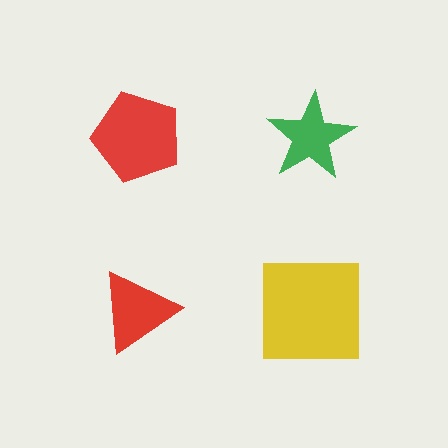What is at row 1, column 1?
A red pentagon.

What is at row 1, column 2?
A green star.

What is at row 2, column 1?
A red triangle.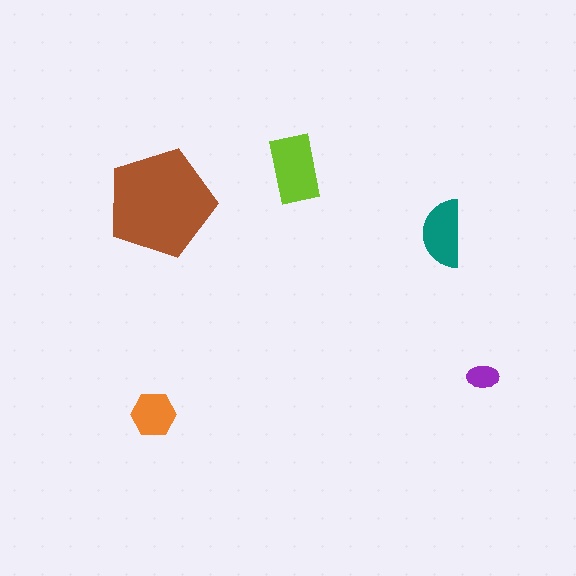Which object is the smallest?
The purple ellipse.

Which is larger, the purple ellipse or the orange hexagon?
The orange hexagon.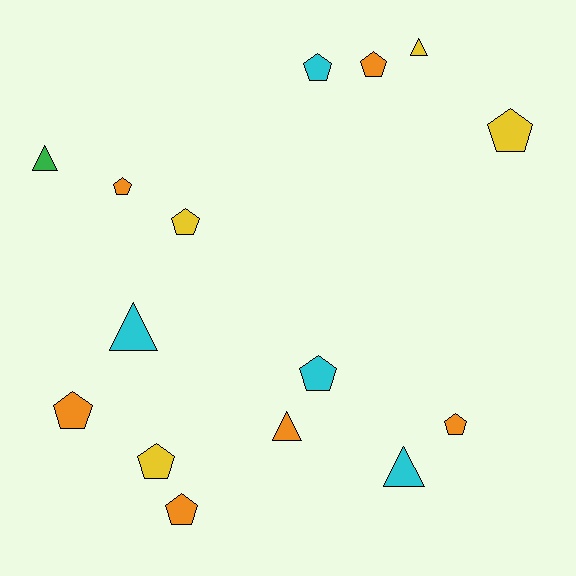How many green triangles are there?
There is 1 green triangle.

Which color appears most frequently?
Orange, with 6 objects.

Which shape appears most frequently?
Pentagon, with 10 objects.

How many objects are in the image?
There are 15 objects.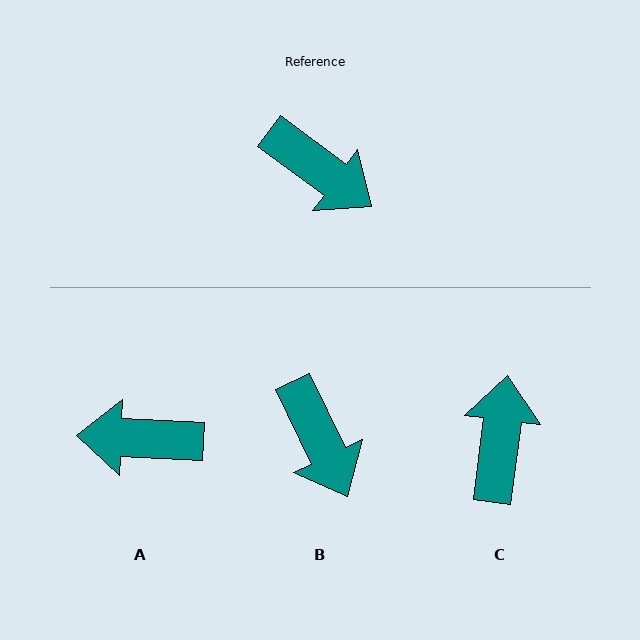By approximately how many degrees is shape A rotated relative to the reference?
Approximately 146 degrees clockwise.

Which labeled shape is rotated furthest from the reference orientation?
A, about 146 degrees away.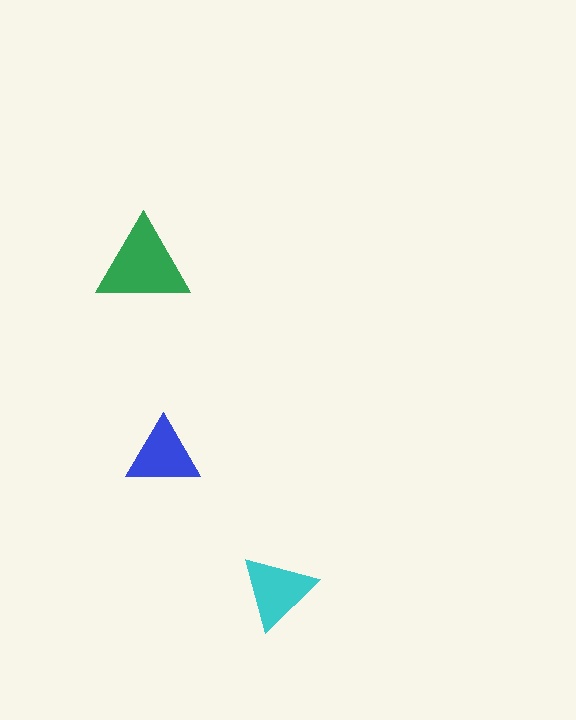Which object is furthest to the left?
The green triangle is leftmost.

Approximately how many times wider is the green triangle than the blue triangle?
About 1.5 times wider.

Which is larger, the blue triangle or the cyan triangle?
The cyan one.